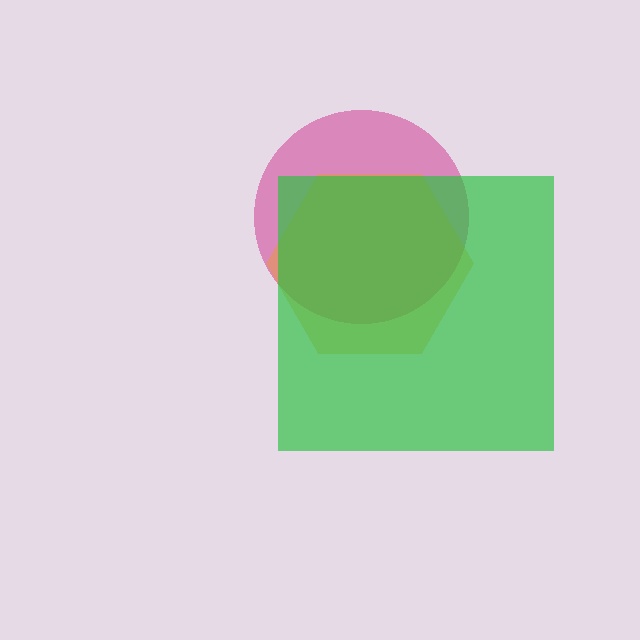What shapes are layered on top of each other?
The layered shapes are: a magenta circle, an orange hexagon, a green square.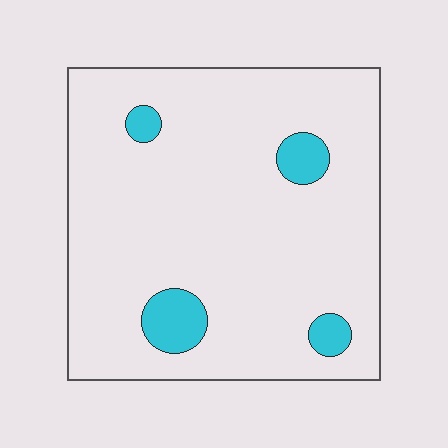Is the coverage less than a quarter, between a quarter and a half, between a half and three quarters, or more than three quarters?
Less than a quarter.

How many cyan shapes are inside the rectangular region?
4.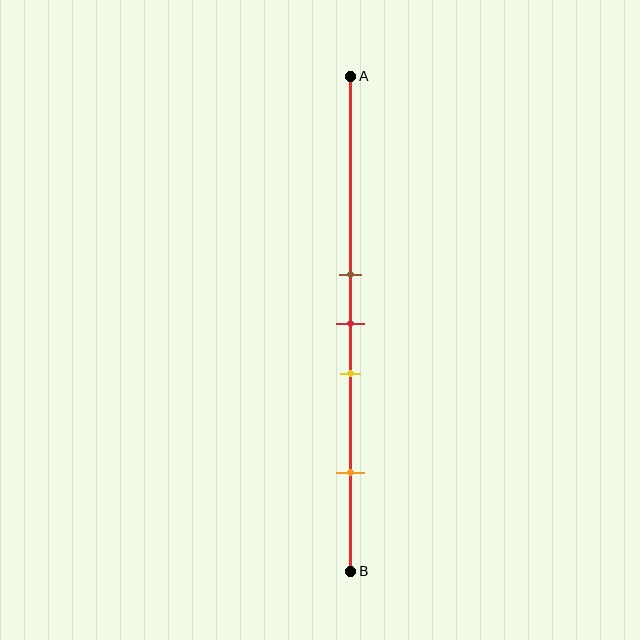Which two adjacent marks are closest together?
The brown and red marks are the closest adjacent pair.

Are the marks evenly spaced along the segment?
No, the marks are not evenly spaced.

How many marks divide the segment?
There are 4 marks dividing the segment.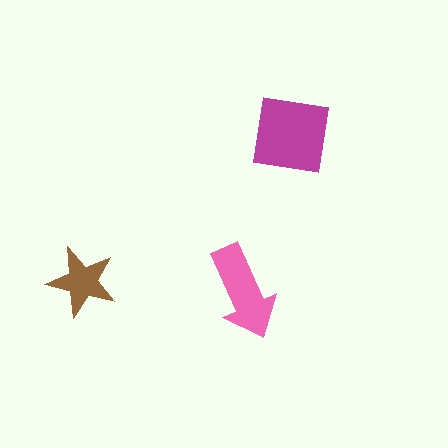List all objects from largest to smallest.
The magenta square, the pink arrow, the brown star.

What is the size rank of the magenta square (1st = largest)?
1st.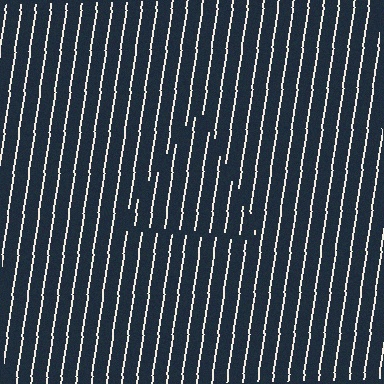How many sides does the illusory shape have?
3 sides — the line-ends trace a triangle.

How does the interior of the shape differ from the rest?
The interior of the shape contains the same grating, shifted by half a period — the contour is defined by the phase discontinuity where line-ends from the inner and outer gratings abut.